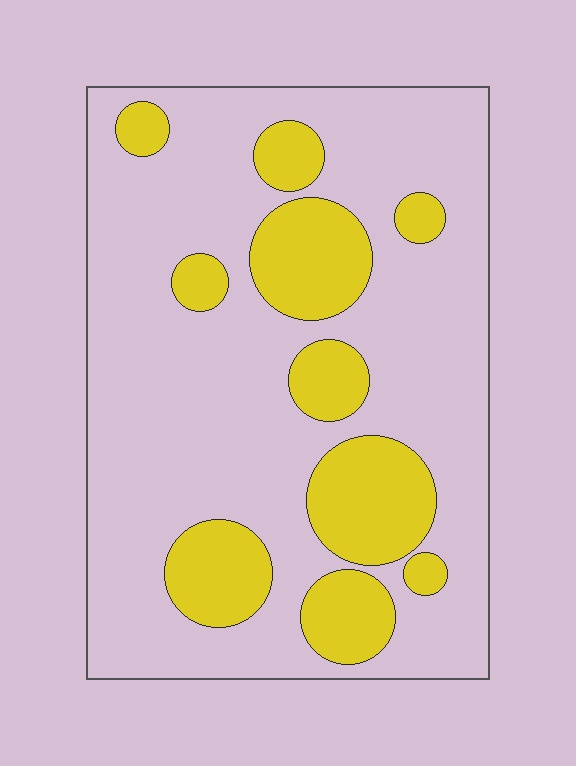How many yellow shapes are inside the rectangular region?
10.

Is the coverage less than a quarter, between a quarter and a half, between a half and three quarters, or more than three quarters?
Between a quarter and a half.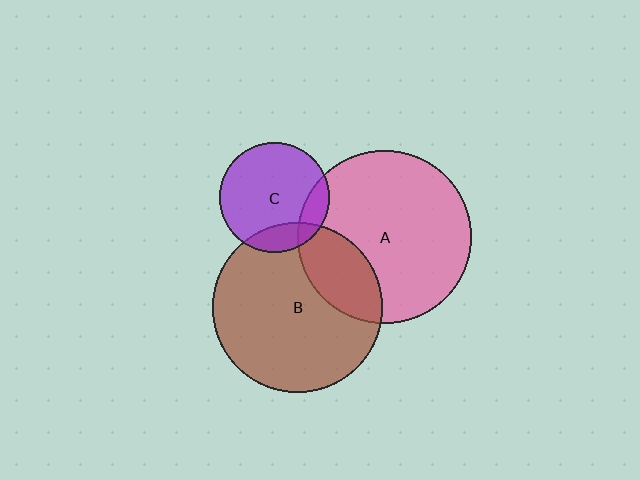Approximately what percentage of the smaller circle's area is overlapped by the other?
Approximately 15%.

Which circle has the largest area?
Circle A (pink).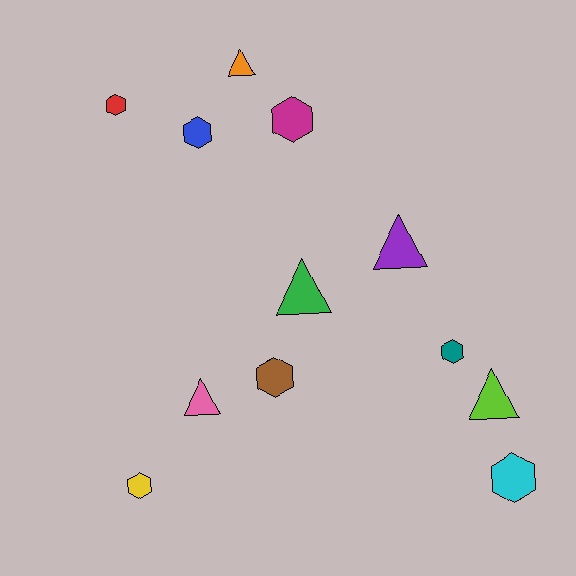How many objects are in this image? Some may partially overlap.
There are 12 objects.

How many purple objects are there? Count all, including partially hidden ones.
There is 1 purple object.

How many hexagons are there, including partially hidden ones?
There are 7 hexagons.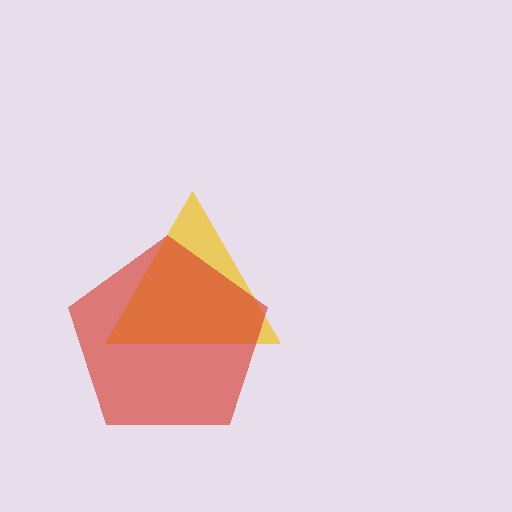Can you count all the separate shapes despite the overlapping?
Yes, there are 2 separate shapes.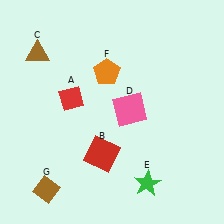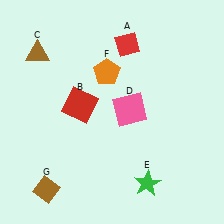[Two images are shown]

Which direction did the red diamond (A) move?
The red diamond (A) moved right.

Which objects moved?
The objects that moved are: the red diamond (A), the red square (B).